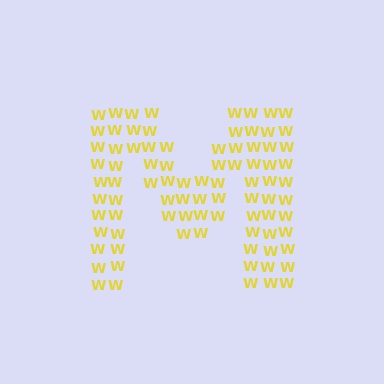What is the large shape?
The large shape is the letter M.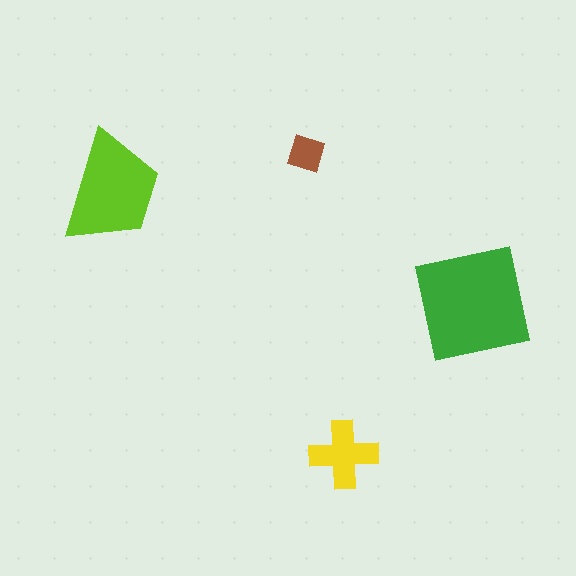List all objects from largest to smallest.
The green square, the lime trapezoid, the yellow cross, the brown diamond.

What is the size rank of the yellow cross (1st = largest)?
3rd.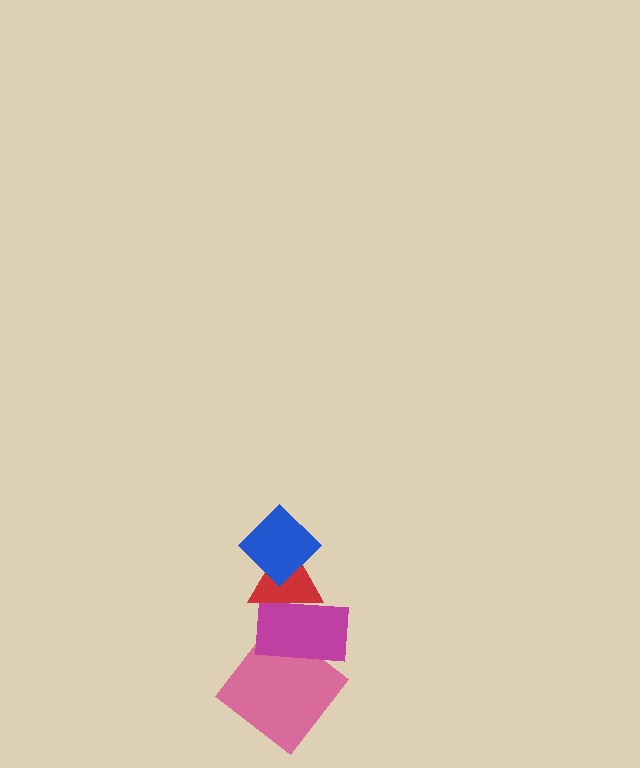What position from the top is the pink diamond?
The pink diamond is 4th from the top.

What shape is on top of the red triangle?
The blue diamond is on top of the red triangle.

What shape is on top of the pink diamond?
The magenta rectangle is on top of the pink diamond.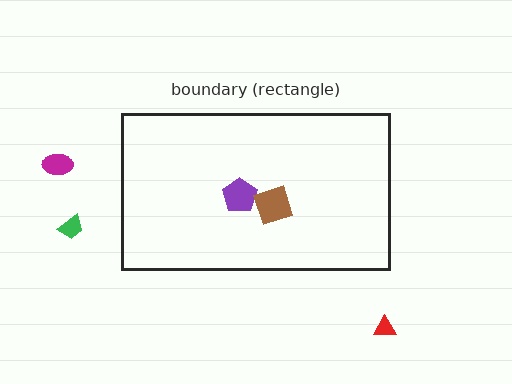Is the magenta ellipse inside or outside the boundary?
Outside.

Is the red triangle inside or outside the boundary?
Outside.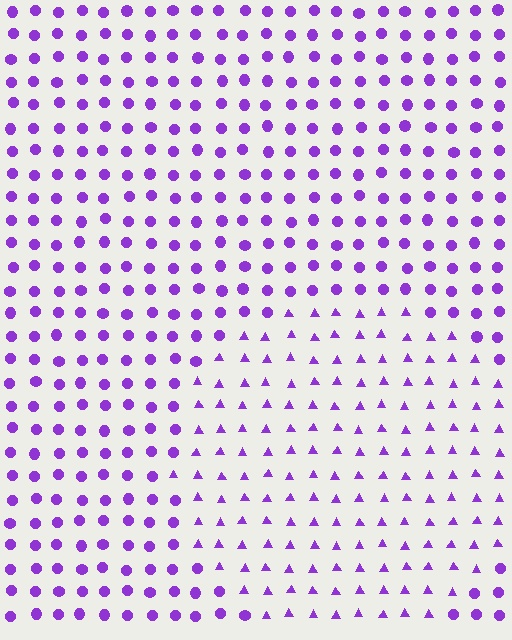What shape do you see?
I see a circle.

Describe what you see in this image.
The image is filled with small purple elements arranged in a uniform grid. A circle-shaped region contains triangles, while the surrounding area contains circles. The boundary is defined purely by the change in element shape.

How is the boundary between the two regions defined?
The boundary is defined by a change in element shape: triangles inside vs. circles outside. All elements share the same color and spacing.